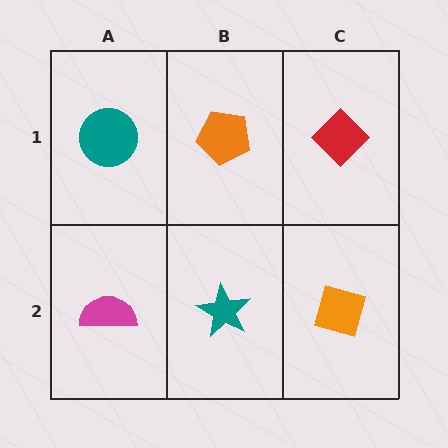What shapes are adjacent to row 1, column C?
An orange diamond (row 2, column C), an orange pentagon (row 1, column B).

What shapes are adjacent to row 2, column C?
A red diamond (row 1, column C), a teal star (row 2, column B).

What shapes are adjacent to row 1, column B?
A teal star (row 2, column B), a teal circle (row 1, column A), a red diamond (row 1, column C).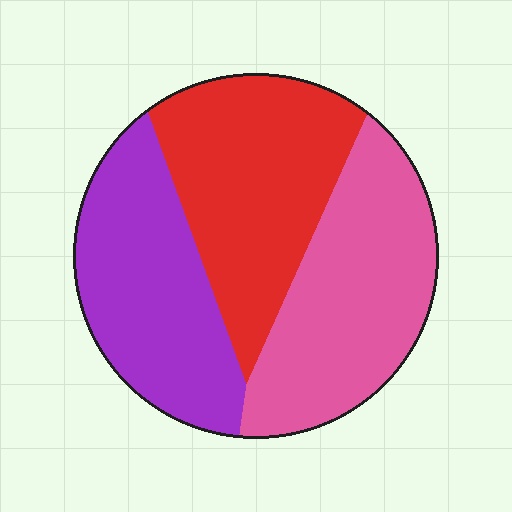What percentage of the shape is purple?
Purple takes up about one third (1/3) of the shape.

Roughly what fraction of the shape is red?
Red takes up about one third (1/3) of the shape.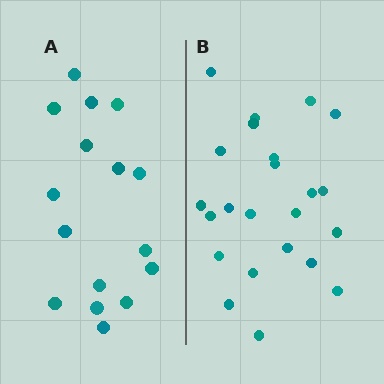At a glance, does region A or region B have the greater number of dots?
Region B (the right region) has more dots.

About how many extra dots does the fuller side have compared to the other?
Region B has roughly 8 or so more dots than region A.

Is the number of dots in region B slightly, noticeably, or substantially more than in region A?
Region B has noticeably more, but not dramatically so. The ratio is roughly 1.4 to 1.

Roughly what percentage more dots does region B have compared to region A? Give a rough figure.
About 45% more.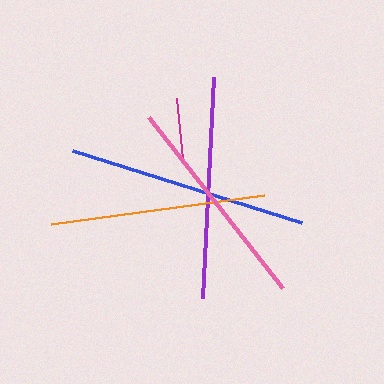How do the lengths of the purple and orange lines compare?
The purple and orange lines are approximately the same length.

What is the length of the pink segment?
The pink segment is approximately 217 pixels long.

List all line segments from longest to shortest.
From longest to shortest: blue, purple, pink, orange, magenta.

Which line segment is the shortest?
The magenta line is the shortest at approximately 61 pixels.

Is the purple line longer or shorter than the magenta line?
The purple line is longer than the magenta line.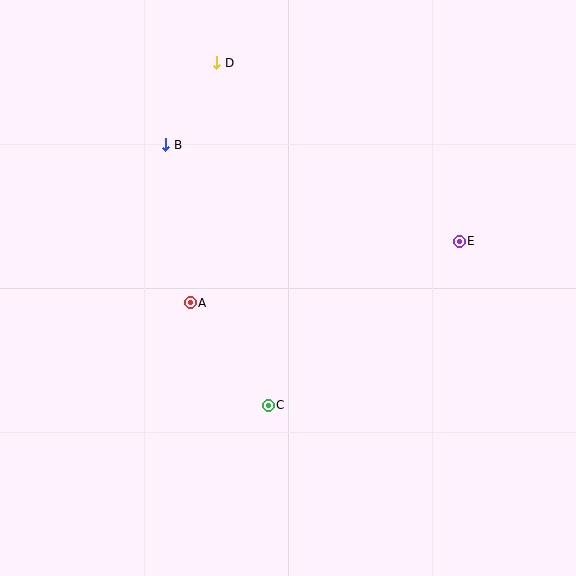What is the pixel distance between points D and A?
The distance between D and A is 241 pixels.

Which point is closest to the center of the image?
Point A at (190, 303) is closest to the center.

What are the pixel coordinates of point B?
Point B is at (166, 145).